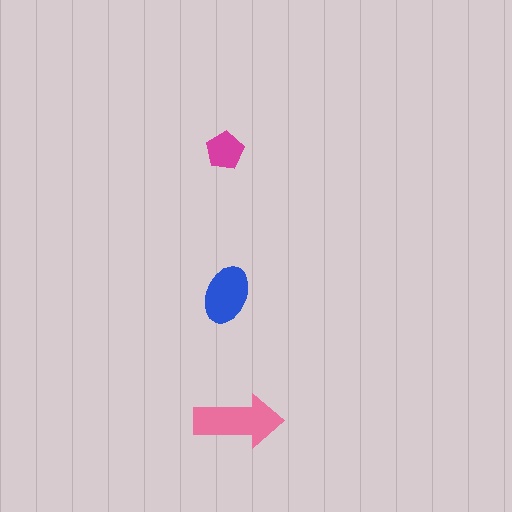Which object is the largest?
The pink arrow.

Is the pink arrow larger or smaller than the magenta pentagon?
Larger.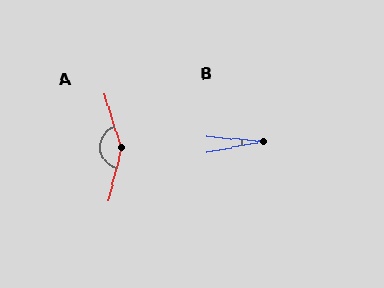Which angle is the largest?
A, at approximately 149 degrees.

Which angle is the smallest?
B, at approximately 16 degrees.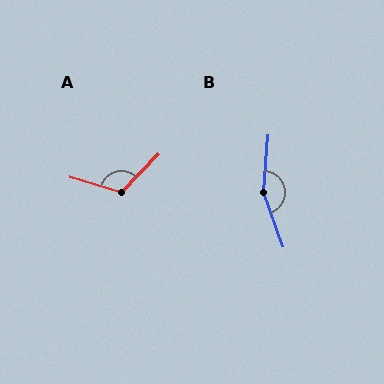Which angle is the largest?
B, at approximately 156 degrees.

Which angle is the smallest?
A, at approximately 118 degrees.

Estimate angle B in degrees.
Approximately 156 degrees.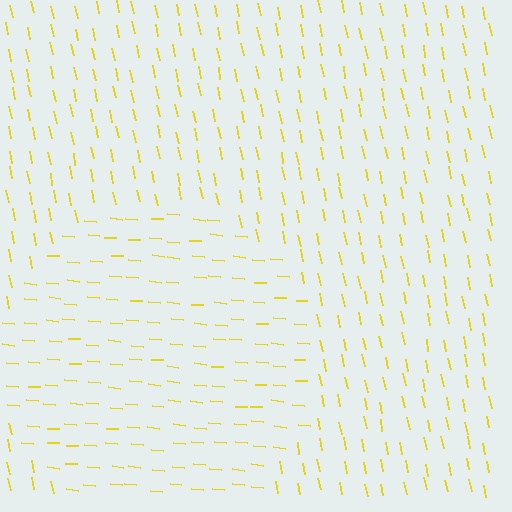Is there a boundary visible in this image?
Yes, there is a texture boundary formed by a change in line orientation.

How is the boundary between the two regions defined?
The boundary is defined purely by a change in line orientation (approximately 73 degrees difference). All lines are the same color and thickness.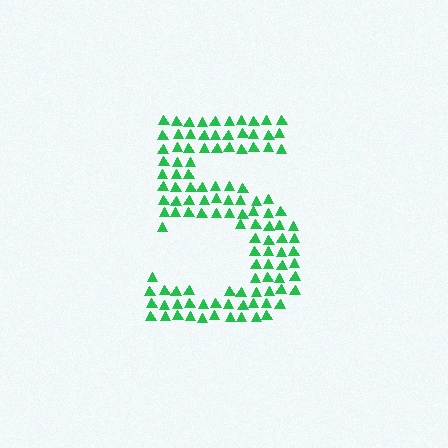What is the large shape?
The large shape is the digit 5.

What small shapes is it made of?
It is made of small triangles.